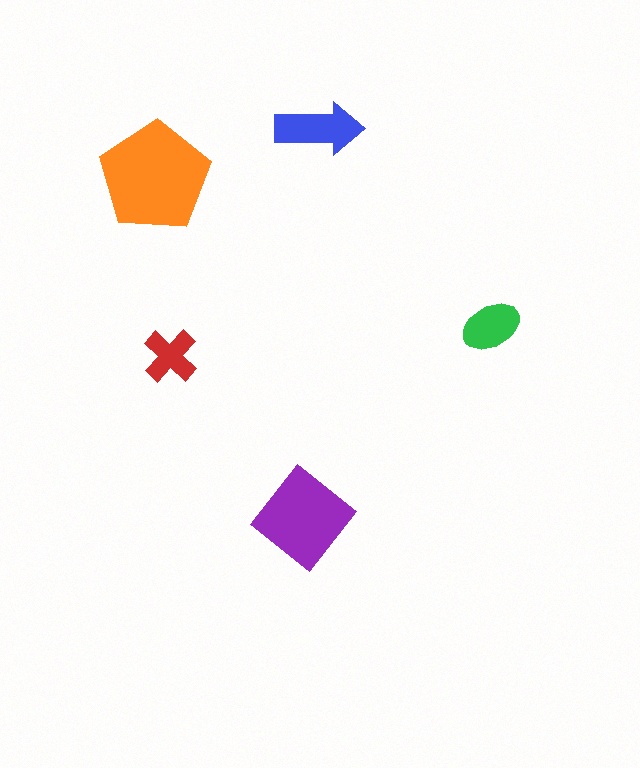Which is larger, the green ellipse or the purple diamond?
The purple diamond.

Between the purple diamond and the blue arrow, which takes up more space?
The purple diamond.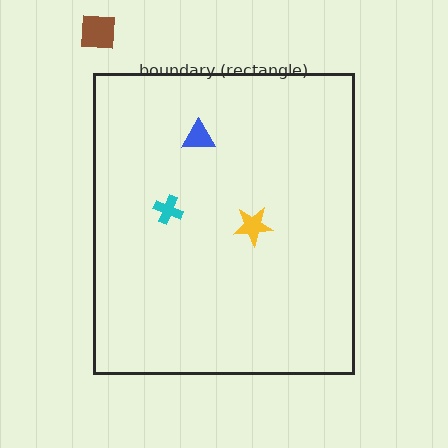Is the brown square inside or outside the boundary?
Outside.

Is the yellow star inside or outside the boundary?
Inside.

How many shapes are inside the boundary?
3 inside, 1 outside.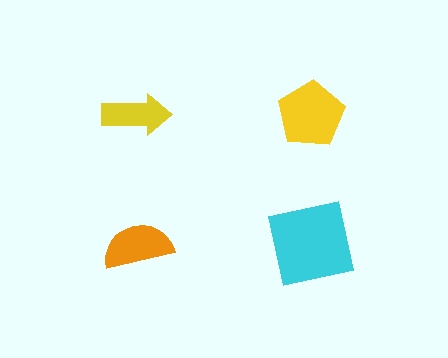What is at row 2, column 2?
A cyan square.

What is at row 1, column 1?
A yellow arrow.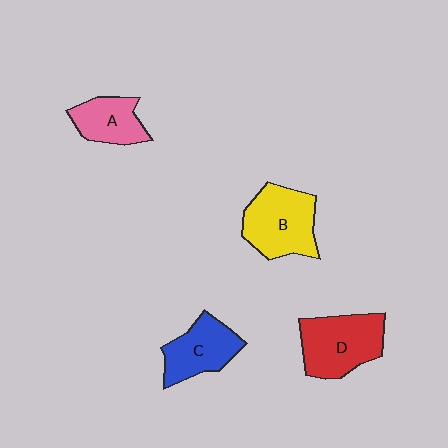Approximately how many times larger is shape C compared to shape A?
Approximately 1.2 times.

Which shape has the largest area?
Shape B (yellow).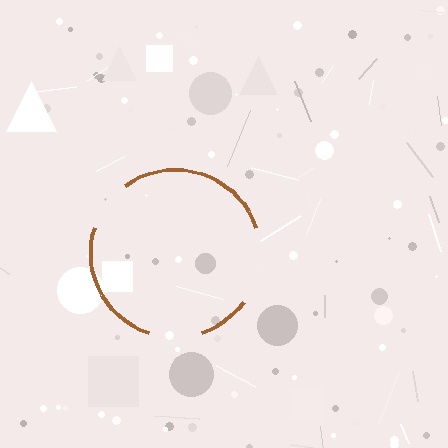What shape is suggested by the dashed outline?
The dashed outline suggests a circle.